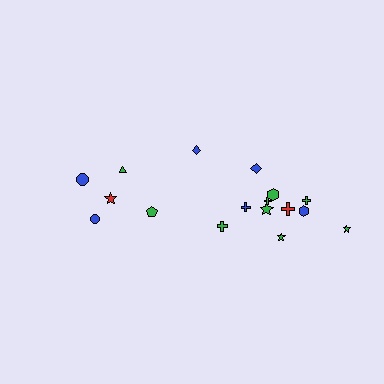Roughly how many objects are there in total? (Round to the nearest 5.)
Roughly 15 objects in total.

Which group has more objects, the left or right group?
The right group.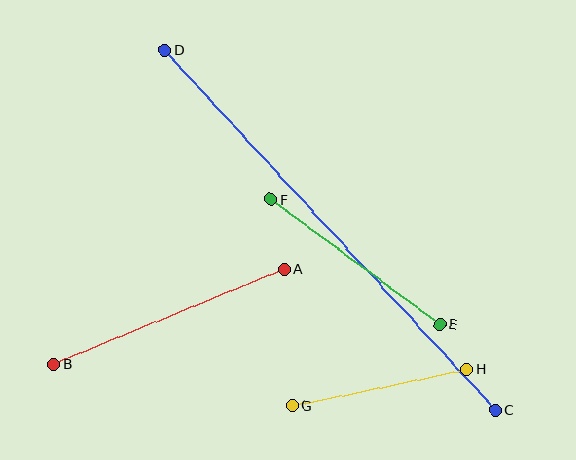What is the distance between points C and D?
The distance is approximately 489 pixels.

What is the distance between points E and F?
The distance is approximately 210 pixels.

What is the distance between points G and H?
The distance is approximately 178 pixels.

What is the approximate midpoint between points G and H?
The midpoint is at approximately (380, 387) pixels.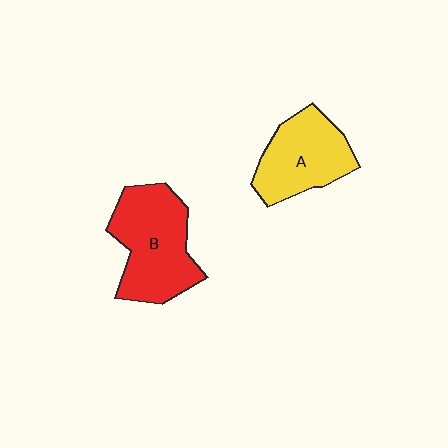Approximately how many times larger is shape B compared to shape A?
Approximately 1.2 times.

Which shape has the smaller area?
Shape A (yellow).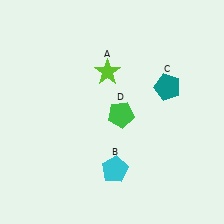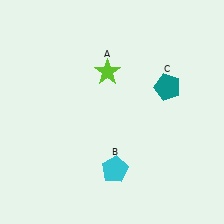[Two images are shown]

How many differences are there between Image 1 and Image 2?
There is 1 difference between the two images.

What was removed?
The green pentagon (D) was removed in Image 2.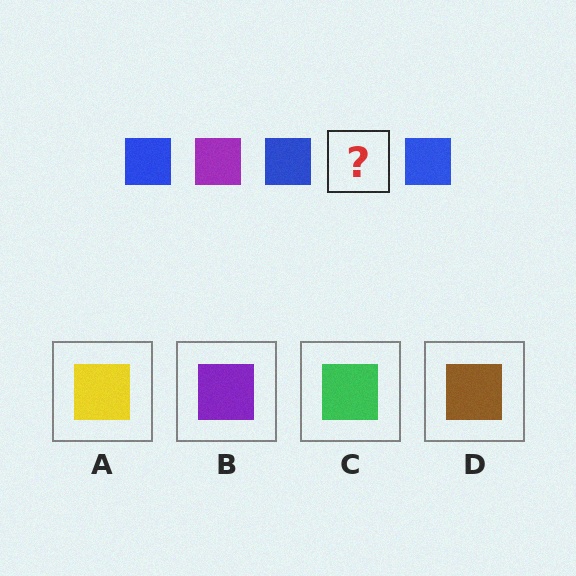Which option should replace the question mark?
Option B.